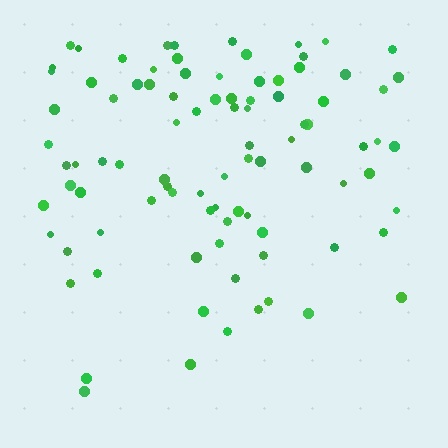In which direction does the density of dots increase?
From bottom to top, with the top side densest.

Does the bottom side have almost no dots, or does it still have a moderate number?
Still a moderate number, just noticeably fewer than the top.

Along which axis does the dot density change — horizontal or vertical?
Vertical.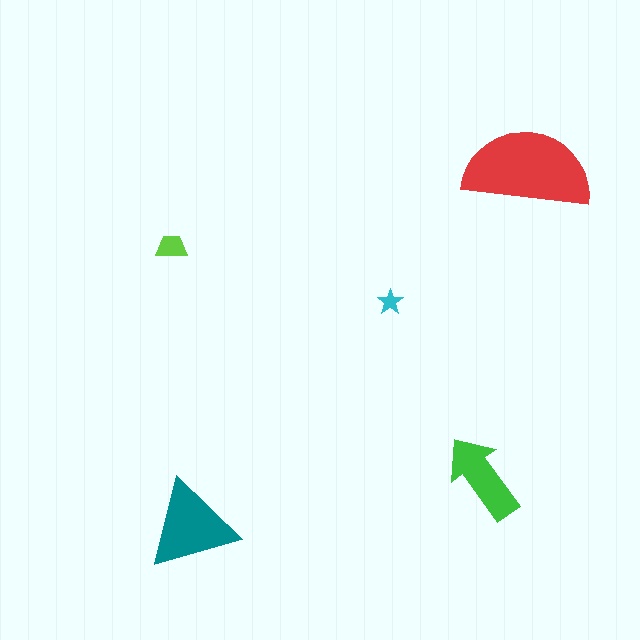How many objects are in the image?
There are 5 objects in the image.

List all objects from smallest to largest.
The cyan star, the lime trapezoid, the green arrow, the teal triangle, the red semicircle.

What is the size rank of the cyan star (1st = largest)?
5th.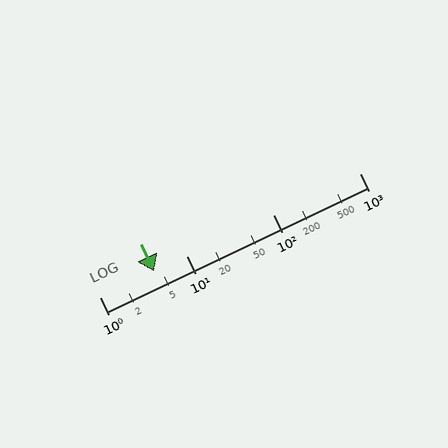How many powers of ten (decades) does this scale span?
The scale spans 3 decades, from 1 to 1000.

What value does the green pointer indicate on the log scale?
The pointer indicates approximately 4.3.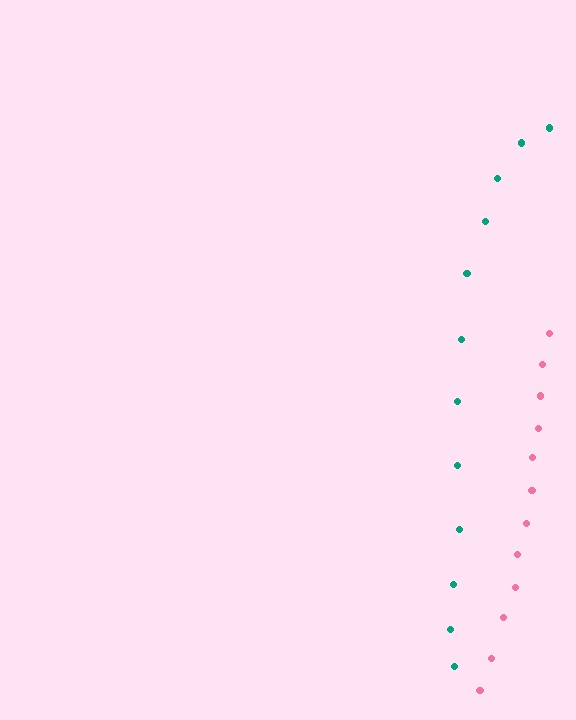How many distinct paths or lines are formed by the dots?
There are 2 distinct paths.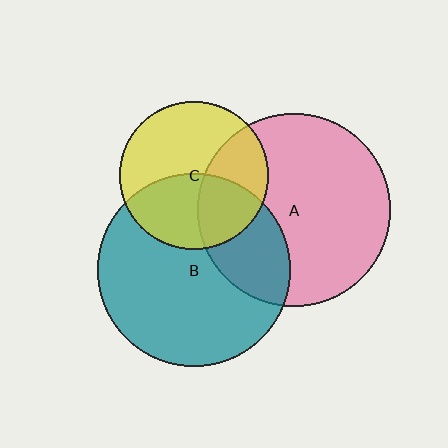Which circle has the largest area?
Circle A (pink).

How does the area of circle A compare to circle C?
Approximately 1.7 times.